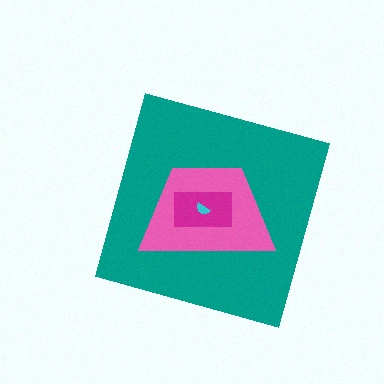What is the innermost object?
The cyan semicircle.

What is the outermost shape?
The teal diamond.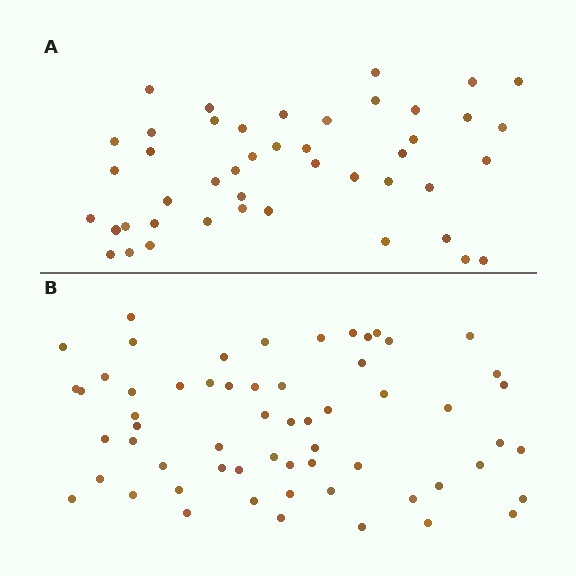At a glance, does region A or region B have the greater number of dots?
Region B (the bottom region) has more dots.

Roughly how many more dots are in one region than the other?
Region B has approximately 15 more dots than region A.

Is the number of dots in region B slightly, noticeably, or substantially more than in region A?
Region B has noticeably more, but not dramatically so. The ratio is roughly 1.3 to 1.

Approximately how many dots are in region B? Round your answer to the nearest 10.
About 60 dots.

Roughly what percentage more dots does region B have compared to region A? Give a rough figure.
About 35% more.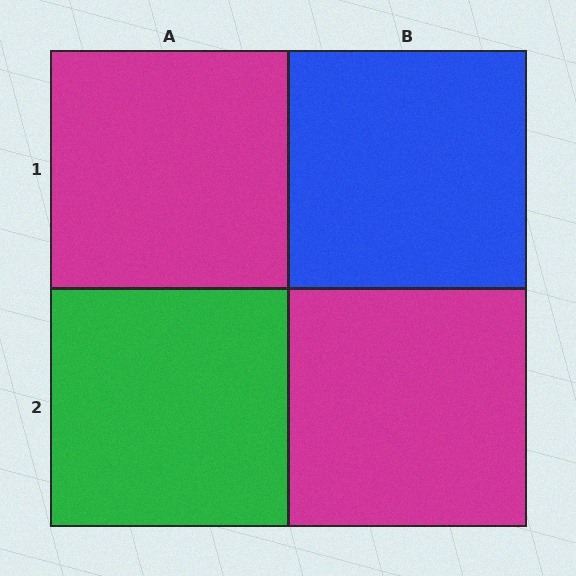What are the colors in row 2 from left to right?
Green, magenta.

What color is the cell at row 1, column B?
Blue.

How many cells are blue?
1 cell is blue.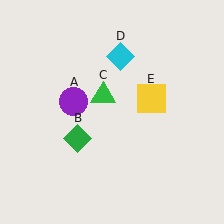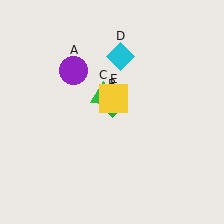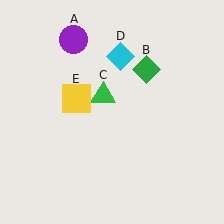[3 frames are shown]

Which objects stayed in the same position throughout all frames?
Green triangle (object C) and cyan diamond (object D) remained stationary.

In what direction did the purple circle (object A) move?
The purple circle (object A) moved up.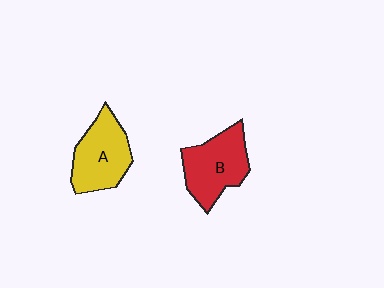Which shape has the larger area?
Shape B (red).